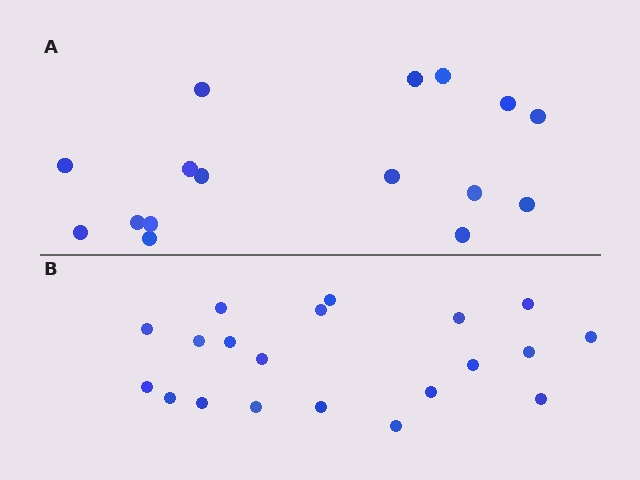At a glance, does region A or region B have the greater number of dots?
Region B (the bottom region) has more dots.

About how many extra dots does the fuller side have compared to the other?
Region B has about 4 more dots than region A.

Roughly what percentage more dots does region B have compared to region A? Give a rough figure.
About 25% more.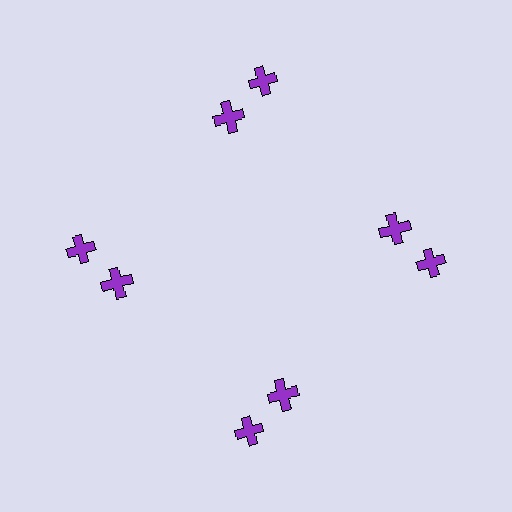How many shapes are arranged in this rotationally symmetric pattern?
There are 8 shapes, arranged in 4 groups of 2.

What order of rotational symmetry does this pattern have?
This pattern has 4-fold rotational symmetry.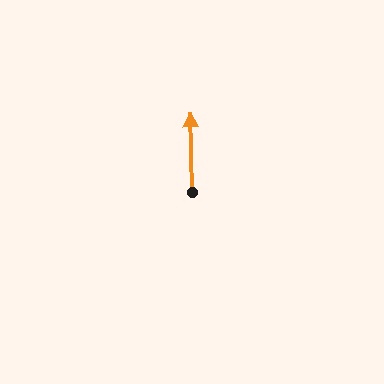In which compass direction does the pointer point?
North.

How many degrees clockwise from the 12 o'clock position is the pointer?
Approximately 359 degrees.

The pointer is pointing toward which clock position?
Roughly 12 o'clock.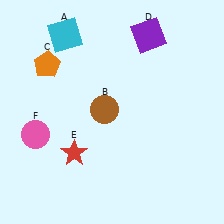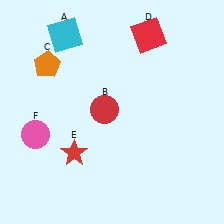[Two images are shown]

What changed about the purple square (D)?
In Image 1, D is purple. In Image 2, it changed to red.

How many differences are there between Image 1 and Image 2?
There are 2 differences between the two images.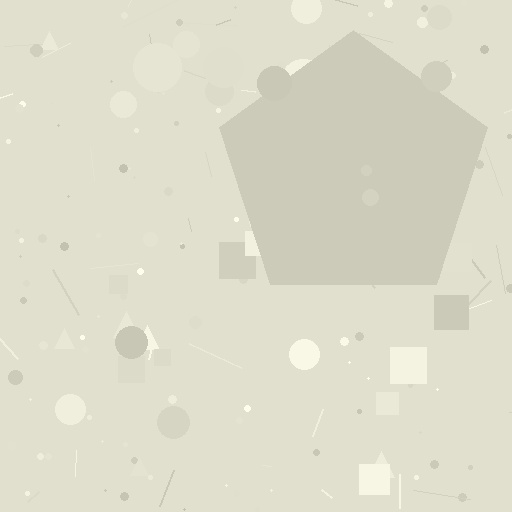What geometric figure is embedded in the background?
A pentagon is embedded in the background.